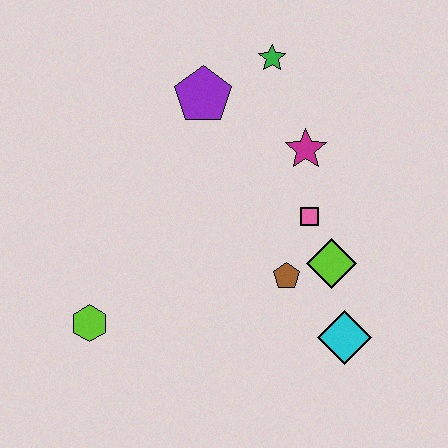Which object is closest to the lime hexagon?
The brown pentagon is closest to the lime hexagon.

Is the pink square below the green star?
Yes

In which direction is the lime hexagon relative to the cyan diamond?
The lime hexagon is to the left of the cyan diamond.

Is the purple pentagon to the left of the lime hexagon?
No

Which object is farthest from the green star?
The lime hexagon is farthest from the green star.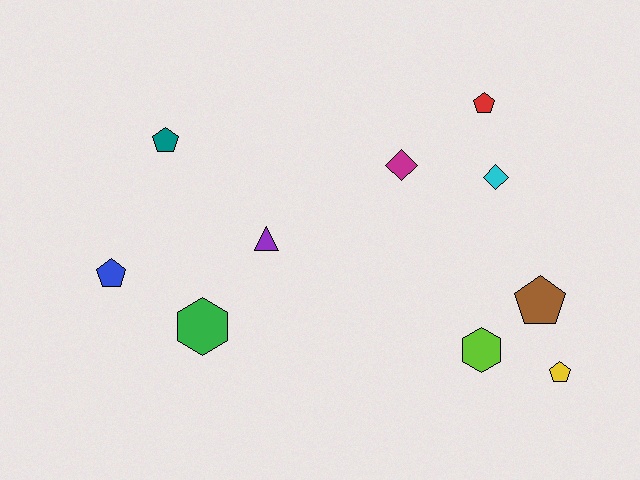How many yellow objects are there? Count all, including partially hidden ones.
There is 1 yellow object.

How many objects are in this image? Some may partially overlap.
There are 10 objects.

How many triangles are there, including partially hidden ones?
There is 1 triangle.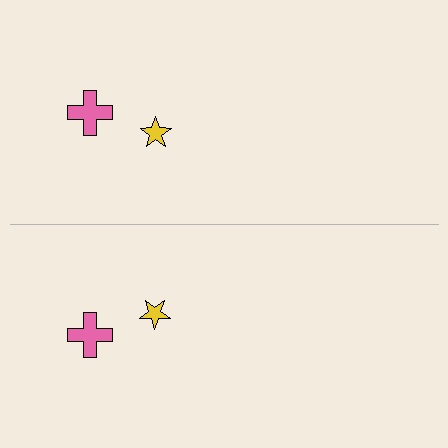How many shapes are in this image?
There are 4 shapes in this image.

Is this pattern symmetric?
Yes, this pattern has bilateral (reflection) symmetry.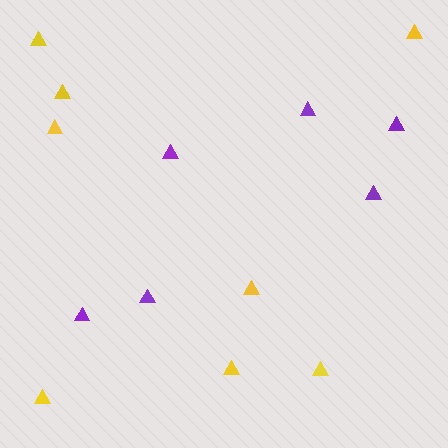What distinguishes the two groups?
There are 2 groups: one group of purple triangles (6) and one group of yellow triangles (8).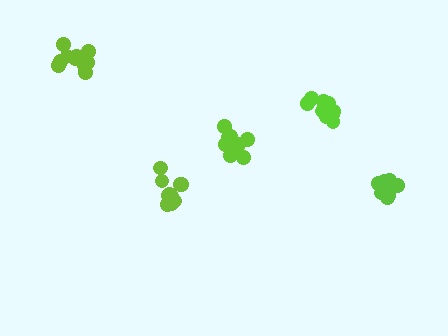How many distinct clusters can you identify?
There are 5 distinct clusters.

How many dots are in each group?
Group 1: 9 dots, Group 2: 10 dots, Group 3: 10 dots, Group 4: 8 dots, Group 5: 9 dots (46 total).